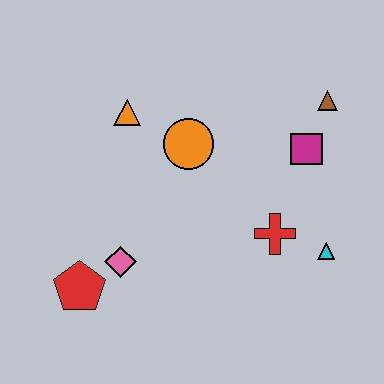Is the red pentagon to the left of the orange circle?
Yes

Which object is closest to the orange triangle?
The orange circle is closest to the orange triangle.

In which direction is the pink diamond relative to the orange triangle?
The pink diamond is below the orange triangle.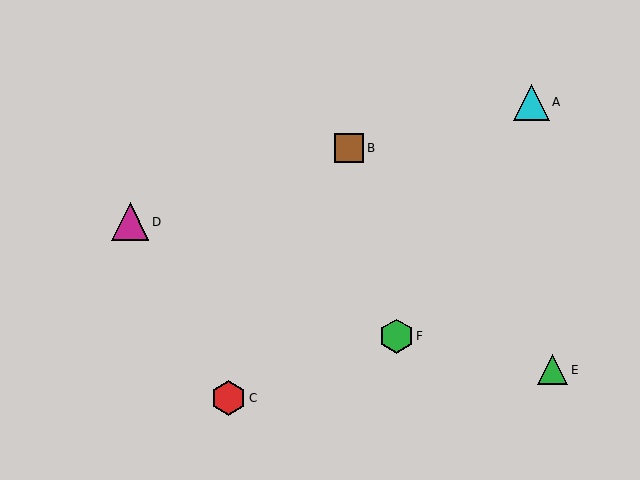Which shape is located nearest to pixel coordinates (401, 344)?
The green hexagon (labeled F) at (396, 336) is nearest to that location.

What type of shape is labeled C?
Shape C is a red hexagon.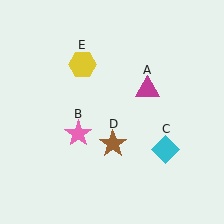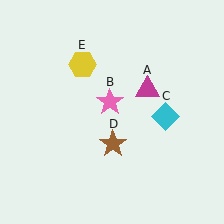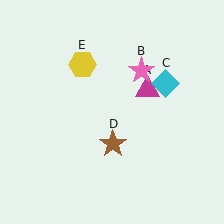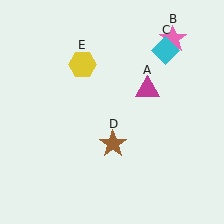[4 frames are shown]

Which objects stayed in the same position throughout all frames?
Magenta triangle (object A) and brown star (object D) and yellow hexagon (object E) remained stationary.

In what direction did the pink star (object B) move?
The pink star (object B) moved up and to the right.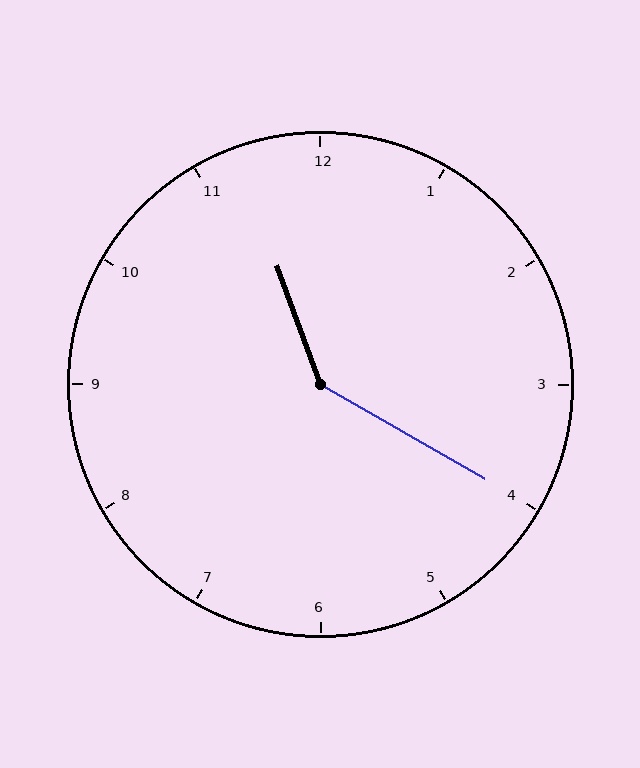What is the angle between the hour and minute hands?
Approximately 140 degrees.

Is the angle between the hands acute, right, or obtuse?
It is obtuse.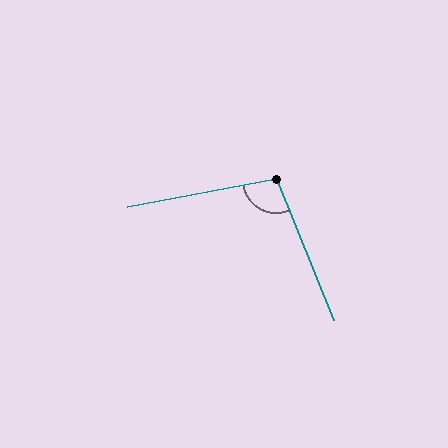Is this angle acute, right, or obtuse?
It is obtuse.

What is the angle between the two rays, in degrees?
Approximately 101 degrees.